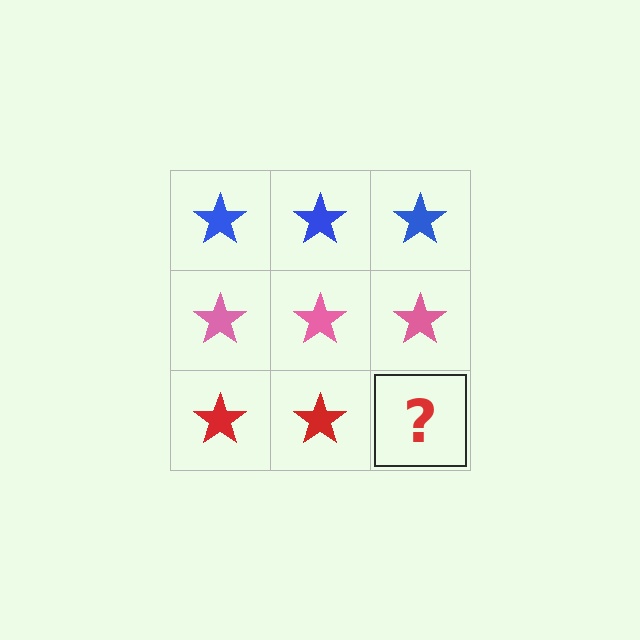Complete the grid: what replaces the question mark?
The question mark should be replaced with a red star.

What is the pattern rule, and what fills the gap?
The rule is that each row has a consistent color. The gap should be filled with a red star.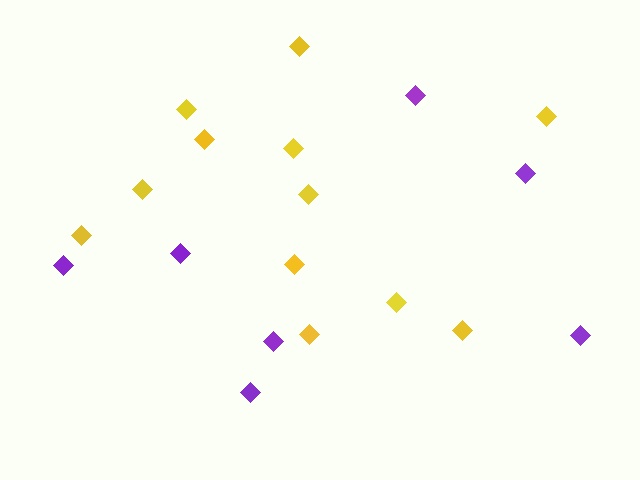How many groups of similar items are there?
There are 2 groups: one group of yellow diamonds (12) and one group of purple diamonds (7).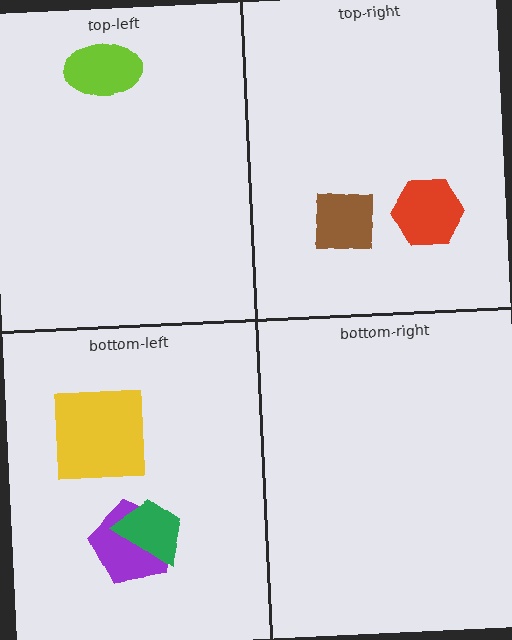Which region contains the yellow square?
The bottom-left region.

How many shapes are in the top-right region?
2.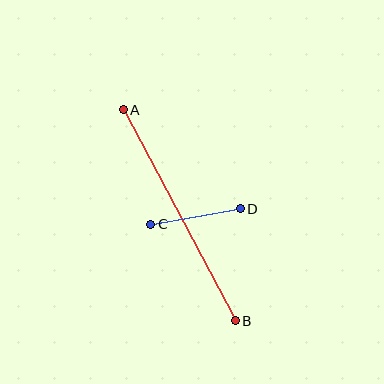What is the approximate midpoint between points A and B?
The midpoint is at approximately (179, 215) pixels.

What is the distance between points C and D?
The distance is approximately 91 pixels.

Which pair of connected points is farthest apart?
Points A and B are farthest apart.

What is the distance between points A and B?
The distance is approximately 239 pixels.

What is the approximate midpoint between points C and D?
The midpoint is at approximately (195, 217) pixels.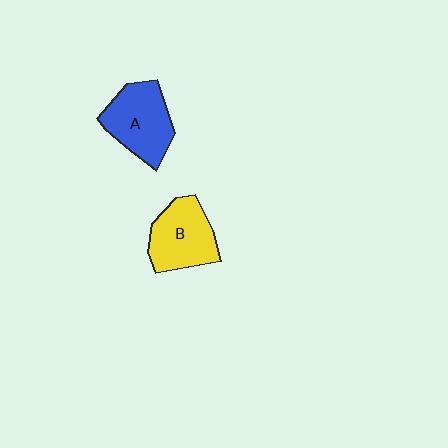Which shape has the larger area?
Shape A (blue).